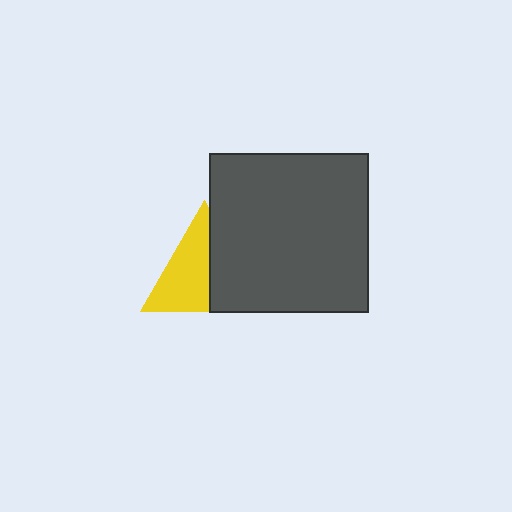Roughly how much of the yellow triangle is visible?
About half of it is visible (roughly 57%).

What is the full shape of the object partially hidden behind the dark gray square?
The partially hidden object is a yellow triangle.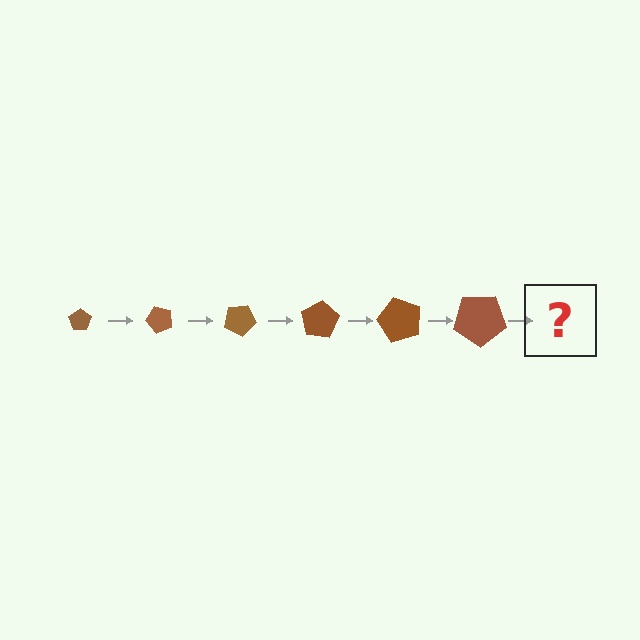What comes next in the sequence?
The next element should be a pentagon, larger than the previous one and rotated 300 degrees from the start.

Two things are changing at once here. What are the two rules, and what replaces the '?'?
The two rules are that the pentagon grows larger each step and it rotates 50 degrees each step. The '?' should be a pentagon, larger than the previous one and rotated 300 degrees from the start.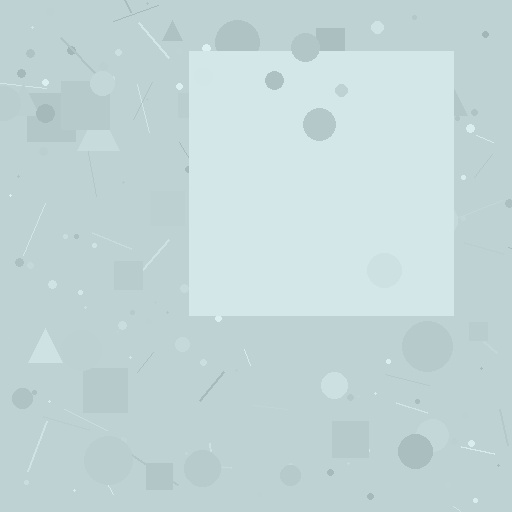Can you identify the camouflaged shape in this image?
The camouflaged shape is a square.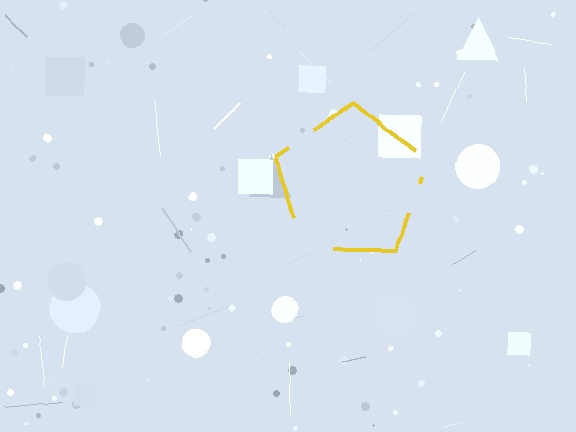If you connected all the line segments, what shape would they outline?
They would outline a pentagon.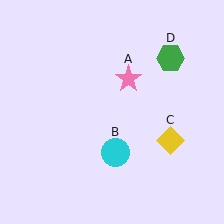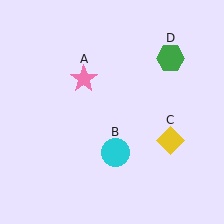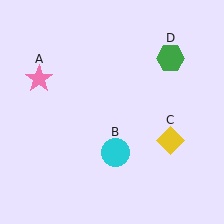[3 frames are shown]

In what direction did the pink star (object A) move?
The pink star (object A) moved left.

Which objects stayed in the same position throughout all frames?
Cyan circle (object B) and yellow diamond (object C) and green hexagon (object D) remained stationary.